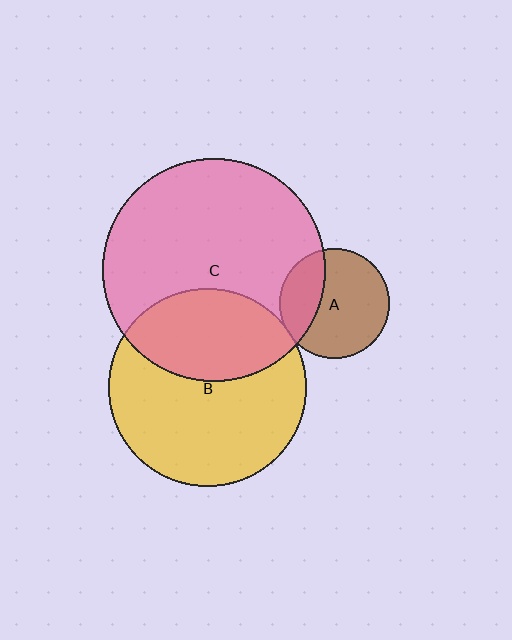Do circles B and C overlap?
Yes.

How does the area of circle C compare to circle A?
Approximately 4.1 times.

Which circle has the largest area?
Circle C (pink).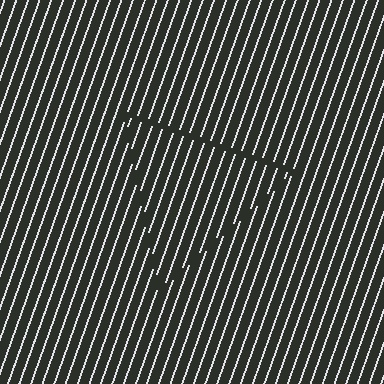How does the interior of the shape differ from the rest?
The interior of the shape contains the same grating, shifted by half a period — the contour is defined by the phase discontinuity where line-ends from the inner and outer gratings abut.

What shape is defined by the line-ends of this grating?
An illusory triangle. The interior of the shape contains the same grating, shifted by half a period — the contour is defined by the phase discontinuity where line-ends from the inner and outer gratings abut.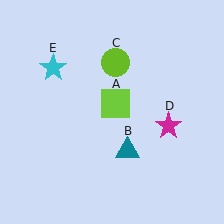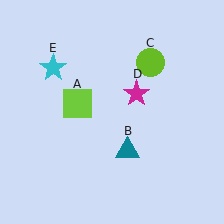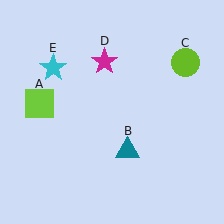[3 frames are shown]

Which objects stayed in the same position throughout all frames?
Teal triangle (object B) and cyan star (object E) remained stationary.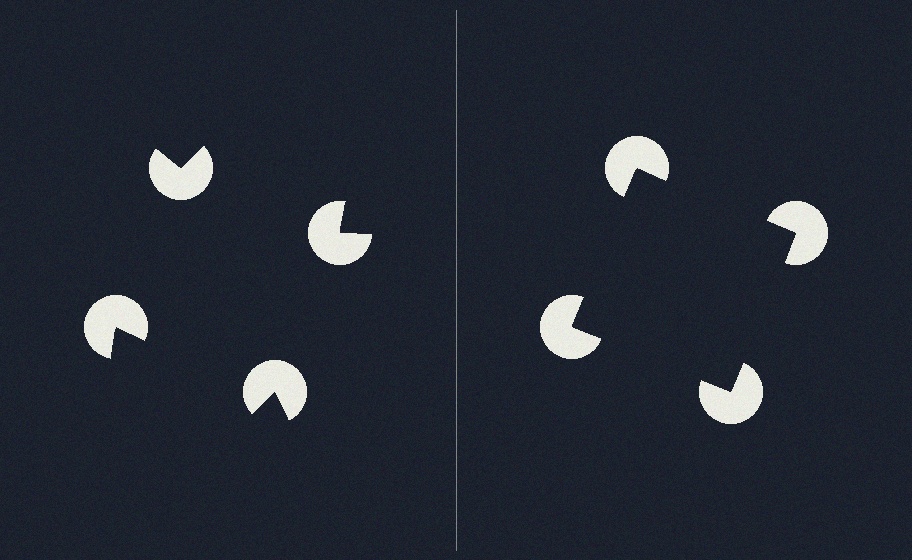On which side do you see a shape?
An illusory square appears on the right side. On the left side the wedge cuts are rotated, so no coherent shape forms.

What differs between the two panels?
The pac-man discs are positioned identically on both sides; only the wedge orientations differ. On the right they align to a square; on the left they are misaligned.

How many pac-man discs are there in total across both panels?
8 — 4 on each side.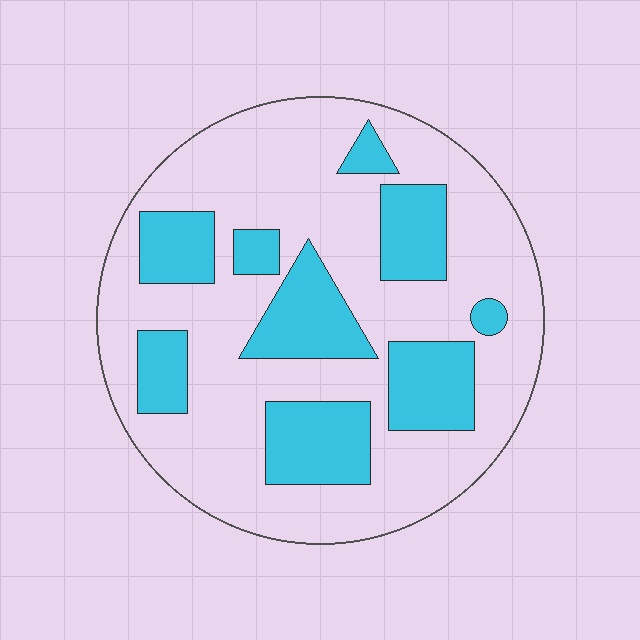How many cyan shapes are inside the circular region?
9.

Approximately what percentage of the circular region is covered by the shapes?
Approximately 30%.